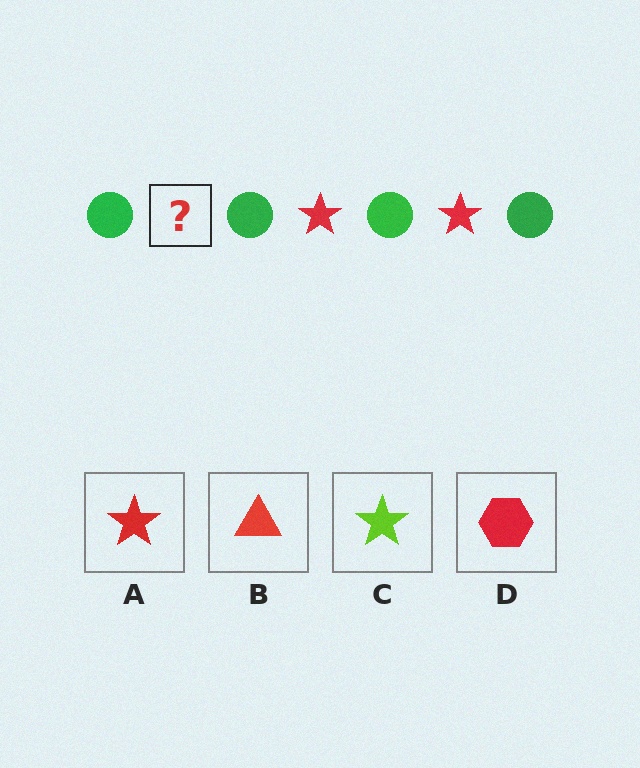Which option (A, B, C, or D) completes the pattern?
A.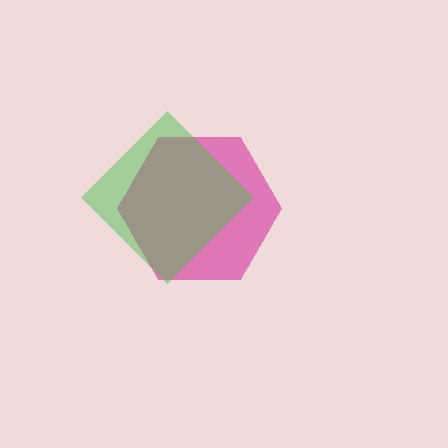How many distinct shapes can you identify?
There are 2 distinct shapes: a magenta hexagon, a green diamond.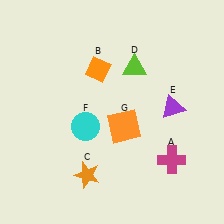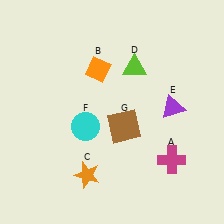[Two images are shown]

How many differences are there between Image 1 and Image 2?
There is 1 difference between the two images.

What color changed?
The square (G) changed from orange in Image 1 to brown in Image 2.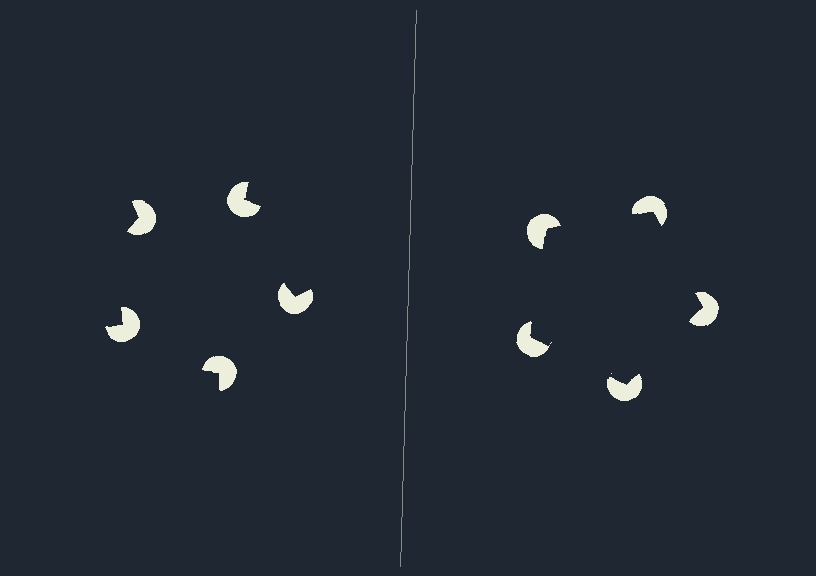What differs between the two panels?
The pac-man discs are positioned identically on both sides; only the wedge orientations differ. On the right they align to a pentagon; on the left they are misaligned.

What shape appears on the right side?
An illusory pentagon.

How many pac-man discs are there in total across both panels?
10 — 5 on each side.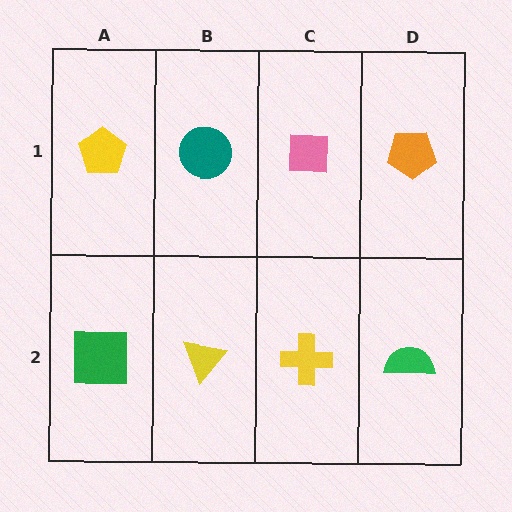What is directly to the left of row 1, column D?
A pink square.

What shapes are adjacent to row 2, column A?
A yellow pentagon (row 1, column A), a yellow triangle (row 2, column B).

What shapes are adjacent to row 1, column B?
A yellow triangle (row 2, column B), a yellow pentagon (row 1, column A), a pink square (row 1, column C).